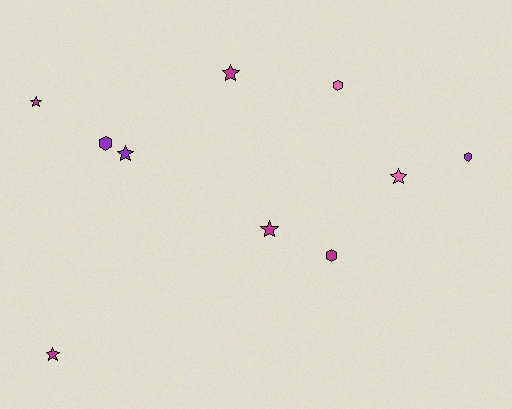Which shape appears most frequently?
Star, with 6 objects.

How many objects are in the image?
There are 10 objects.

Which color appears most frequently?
Magenta, with 5 objects.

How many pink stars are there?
There is 1 pink star.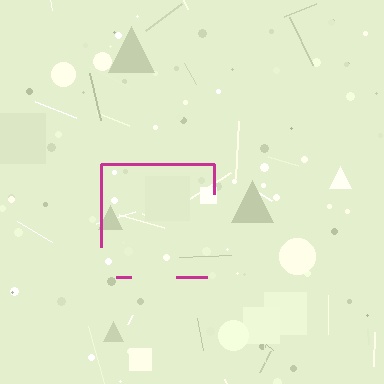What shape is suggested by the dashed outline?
The dashed outline suggests a square.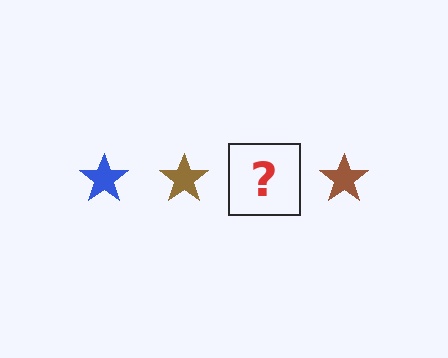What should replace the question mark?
The question mark should be replaced with a blue star.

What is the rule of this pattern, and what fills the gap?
The rule is that the pattern cycles through blue, brown stars. The gap should be filled with a blue star.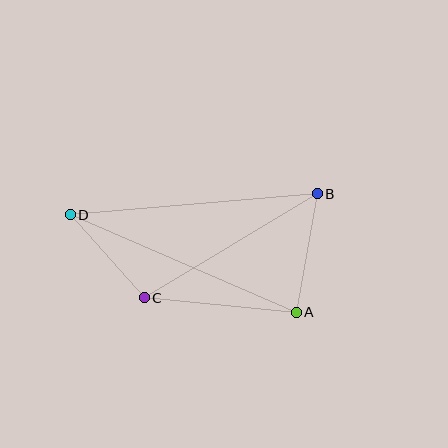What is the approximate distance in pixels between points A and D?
The distance between A and D is approximately 246 pixels.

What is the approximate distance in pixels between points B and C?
The distance between B and C is approximately 202 pixels.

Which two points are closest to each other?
Points C and D are closest to each other.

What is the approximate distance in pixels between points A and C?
The distance between A and C is approximately 153 pixels.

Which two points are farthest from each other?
Points B and D are farthest from each other.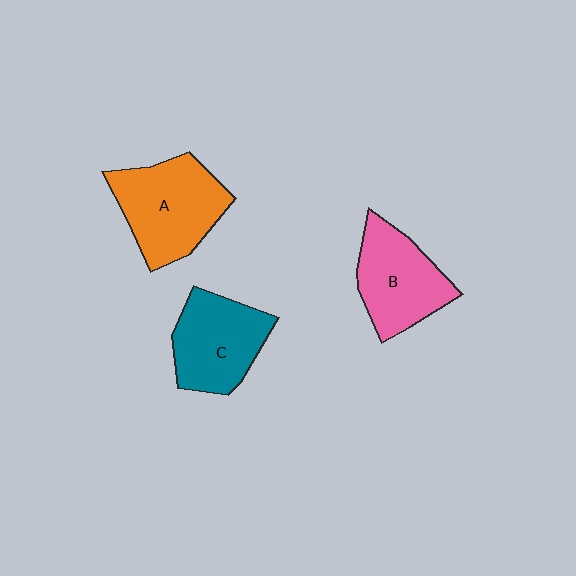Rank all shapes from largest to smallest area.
From largest to smallest: A (orange), C (teal), B (pink).